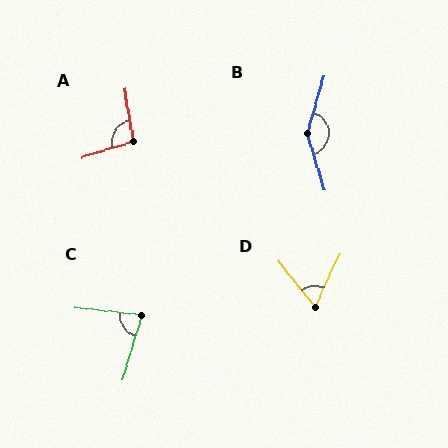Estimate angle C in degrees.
Approximately 80 degrees.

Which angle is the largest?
B, at approximately 147 degrees.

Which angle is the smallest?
D, at approximately 64 degrees.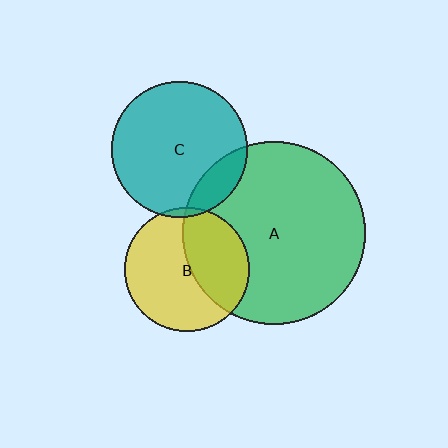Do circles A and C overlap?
Yes.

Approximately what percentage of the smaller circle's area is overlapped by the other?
Approximately 15%.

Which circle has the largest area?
Circle A (green).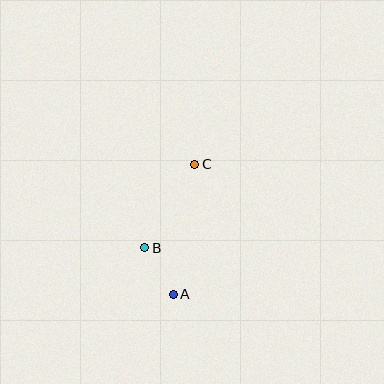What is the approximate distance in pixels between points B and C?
The distance between B and C is approximately 97 pixels.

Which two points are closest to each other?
Points A and B are closest to each other.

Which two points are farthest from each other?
Points A and C are farthest from each other.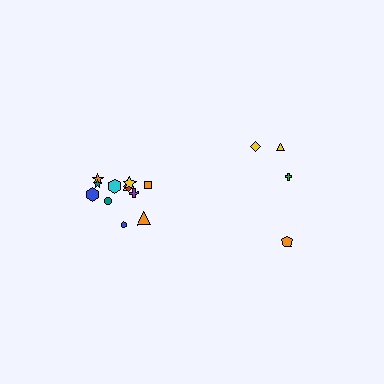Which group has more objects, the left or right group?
The left group.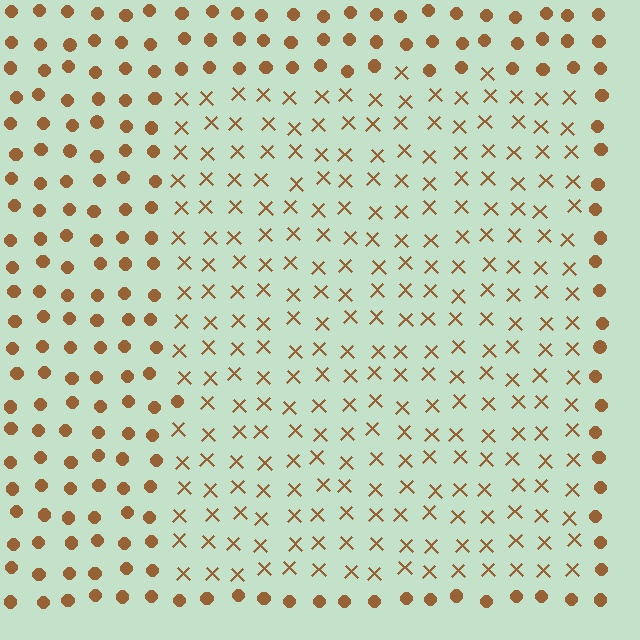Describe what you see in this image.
The image is filled with small brown elements arranged in a uniform grid. A rectangle-shaped region contains X marks, while the surrounding area contains circles. The boundary is defined purely by the change in element shape.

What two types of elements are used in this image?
The image uses X marks inside the rectangle region and circles outside it.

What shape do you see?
I see a rectangle.